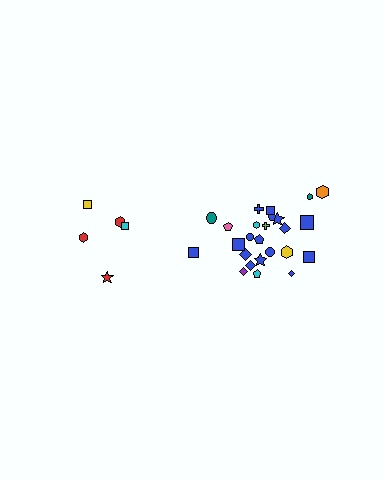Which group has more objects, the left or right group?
The right group.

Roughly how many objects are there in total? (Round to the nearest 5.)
Roughly 30 objects in total.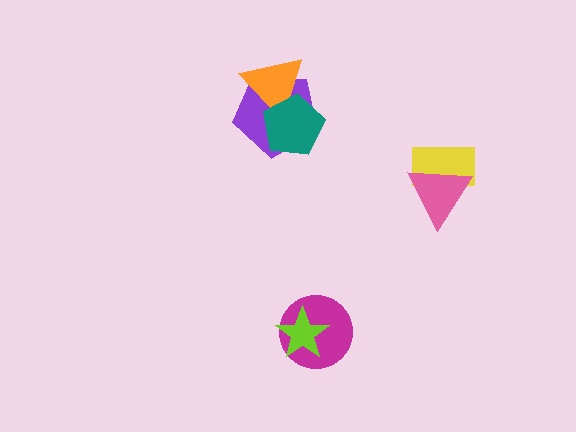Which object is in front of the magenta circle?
The lime star is in front of the magenta circle.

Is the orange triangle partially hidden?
Yes, it is partially covered by another shape.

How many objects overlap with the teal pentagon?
2 objects overlap with the teal pentagon.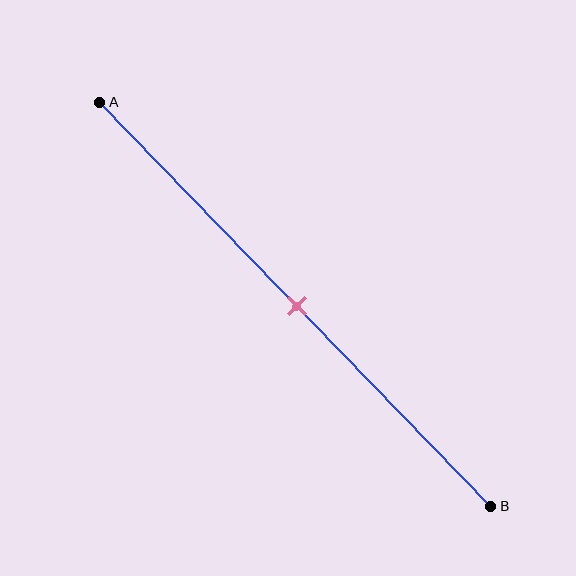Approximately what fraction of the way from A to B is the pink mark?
The pink mark is approximately 50% of the way from A to B.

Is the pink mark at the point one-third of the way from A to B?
No, the mark is at about 50% from A, not at the 33% one-third point.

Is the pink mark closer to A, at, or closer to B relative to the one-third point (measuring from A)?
The pink mark is closer to point B than the one-third point of segment AB.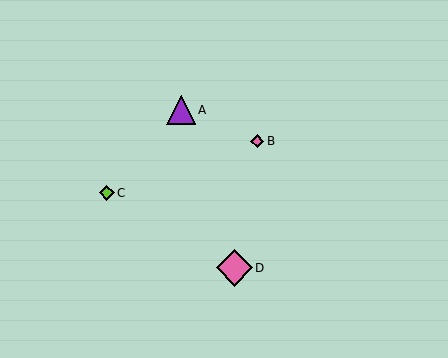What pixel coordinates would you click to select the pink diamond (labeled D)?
Click at (234, 268) to select the pink diamond D.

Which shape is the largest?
The pink diamond (labeled D) is the largest.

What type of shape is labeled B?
Shape B is a pink diamond.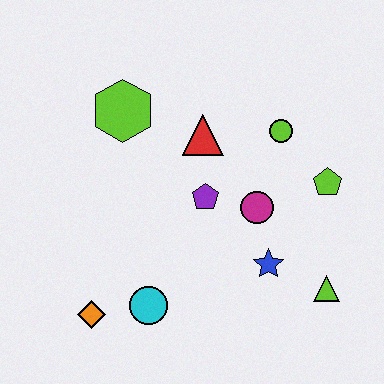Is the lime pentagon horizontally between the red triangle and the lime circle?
No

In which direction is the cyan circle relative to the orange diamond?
The cyan circle is to the right of the orange diamond.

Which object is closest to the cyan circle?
The orange diamond is closest to the cyan circle.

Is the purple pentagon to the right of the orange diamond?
Yes